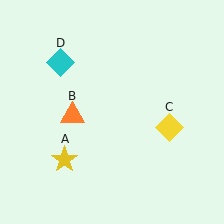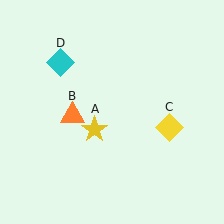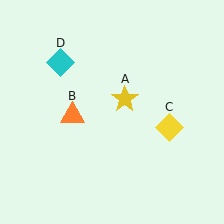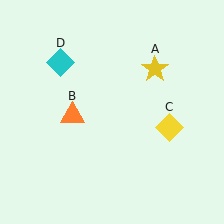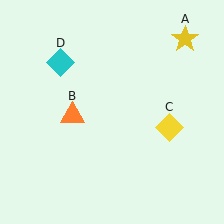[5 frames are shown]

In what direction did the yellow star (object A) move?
The yellow star (object A) moved up and to the right.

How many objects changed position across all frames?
1 object changed position: yellow star (object A).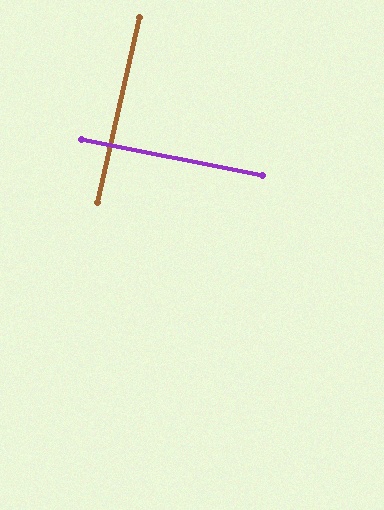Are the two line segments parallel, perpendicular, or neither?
Perpendicular — they meet at approximately 89°.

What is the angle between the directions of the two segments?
Approximately 89 degrees.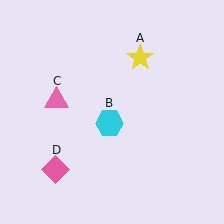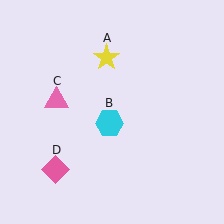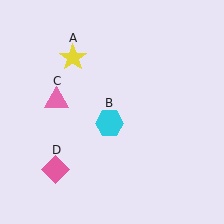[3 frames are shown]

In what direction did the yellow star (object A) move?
The yellow star (object A) moved left.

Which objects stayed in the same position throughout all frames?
Cyan hexagon (object B) and pink triangle (object C) and pink diamond (object D) remained stationary.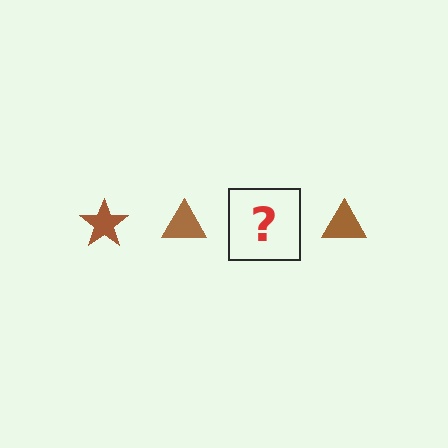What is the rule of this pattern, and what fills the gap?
The rule is that the pattern cycles through star, triangle shapes in brown. The gap should be filled with a brown star.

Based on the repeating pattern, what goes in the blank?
The blank should be a brown star.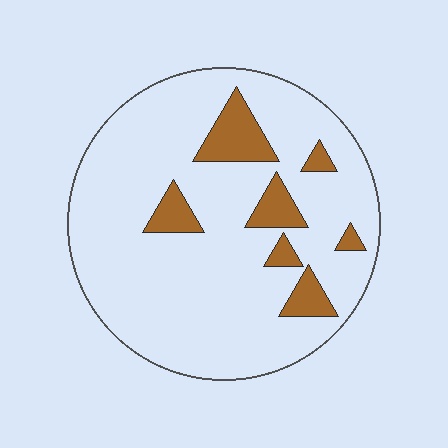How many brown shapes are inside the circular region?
7.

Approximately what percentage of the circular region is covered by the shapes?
Approximately 15%.